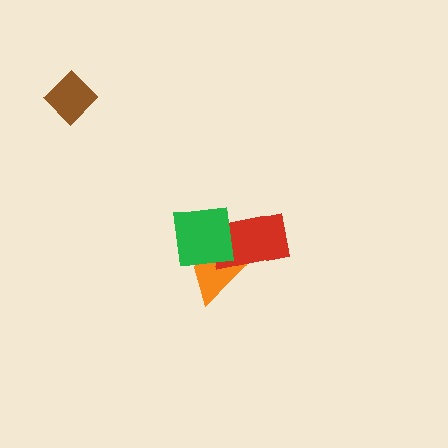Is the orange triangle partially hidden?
Yes, it is partially covered by another shape.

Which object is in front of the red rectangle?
The green square is in front of the red rectangle.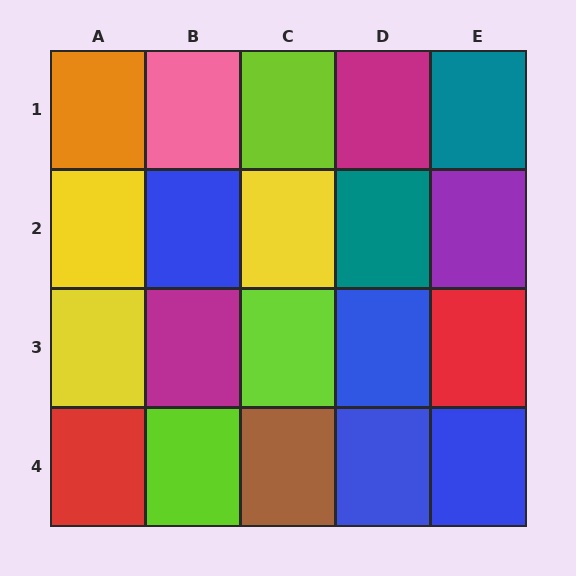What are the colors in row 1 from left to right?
Orange, pink, lime, magenta, teal.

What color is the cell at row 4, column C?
Brown.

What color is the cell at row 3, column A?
Yellow.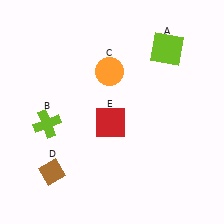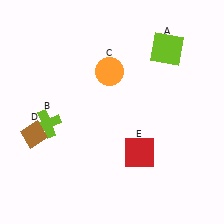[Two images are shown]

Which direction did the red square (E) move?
The red square (E) moved down.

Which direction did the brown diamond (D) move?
The brown diamond (D) moved up.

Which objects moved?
The objects that moved are: the brown diamond (D), the red square (E).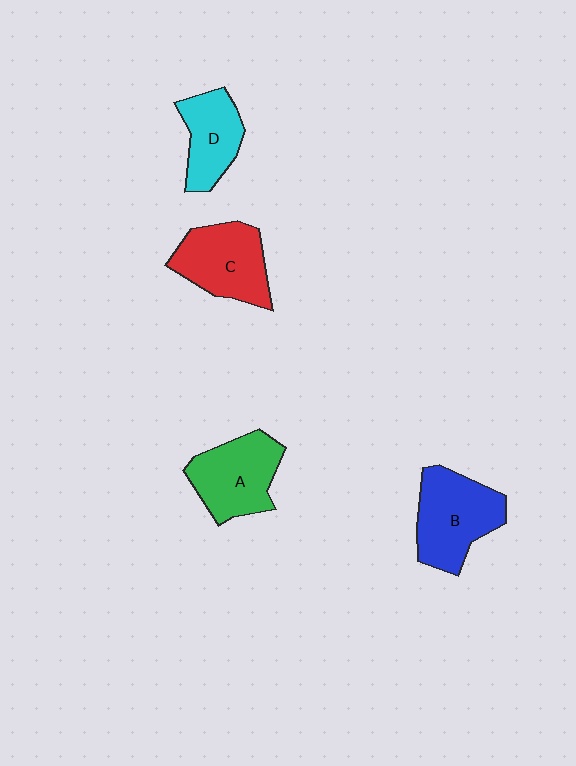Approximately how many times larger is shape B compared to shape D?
Approximately 1.4 times.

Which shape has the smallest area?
Shape D (cyan).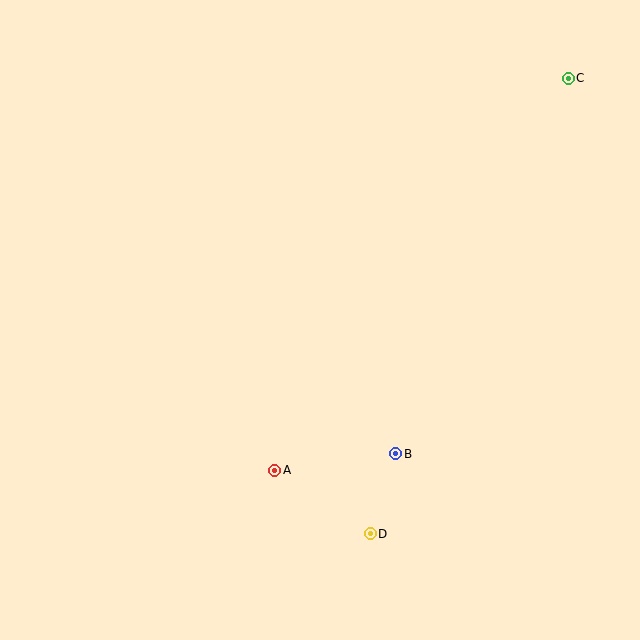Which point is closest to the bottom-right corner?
Point D is closest to the bottom-right corner.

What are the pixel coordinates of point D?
Point D is at (370, 534).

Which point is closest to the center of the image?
Point B at (396, 454) is closest to the center.